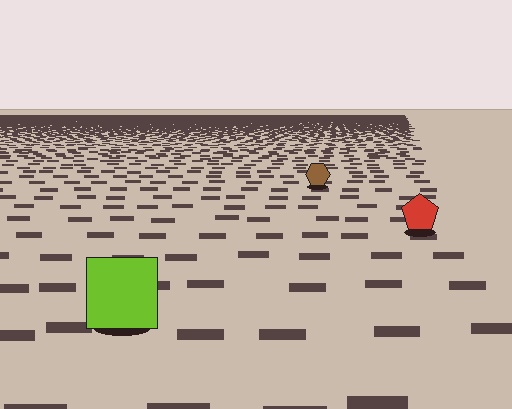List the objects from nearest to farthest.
From nearest to farthest: the lime square, the red pentagon, the brown hexagon.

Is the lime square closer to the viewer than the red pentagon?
Yes. The lime square is closer — you can tell from the texture gradient: the ground texture is coarser near it.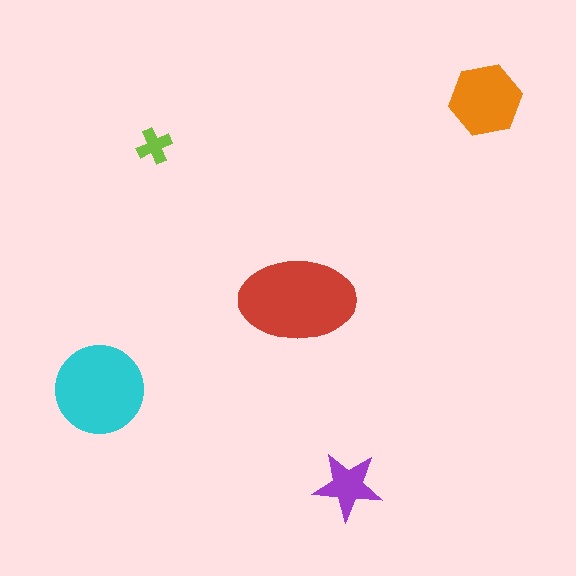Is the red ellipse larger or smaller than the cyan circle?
Larger.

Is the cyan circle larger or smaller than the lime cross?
Larger.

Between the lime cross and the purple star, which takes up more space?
The purple star.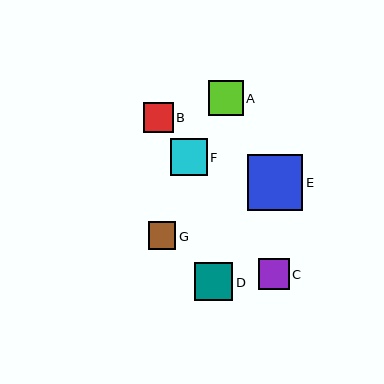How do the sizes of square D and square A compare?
Square D and square A are approximately the same size.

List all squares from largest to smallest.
From largest to smallest: E, D, F, A, C, B, G.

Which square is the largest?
Square E is the largest with a size of approximately 56 pixels.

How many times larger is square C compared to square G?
Square C is approximately 1.1 times the size of square G.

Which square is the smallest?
Square G is the smallest with a size of approximately 28 pixels.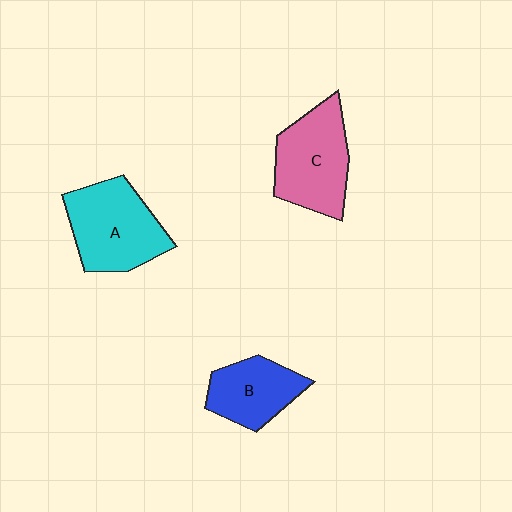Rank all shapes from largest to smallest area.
From largest to smallest: A (cyan), C (pink), B (blue).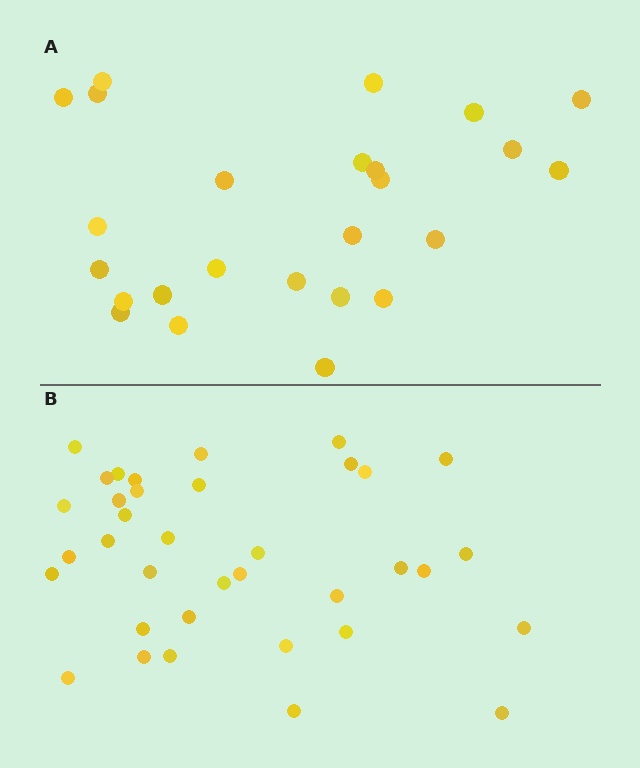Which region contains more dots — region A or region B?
Region B (the bottom region) has more dots.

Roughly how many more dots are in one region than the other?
Region B has roughly 12 or so more dots than region A.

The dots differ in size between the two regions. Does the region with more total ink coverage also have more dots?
No. Region A has more total ink coverage because its dots are larger, but region B actually contains more individual dots. Total area can be misleading — the number of items is what matters here.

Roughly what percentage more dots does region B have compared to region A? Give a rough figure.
About 45% more.